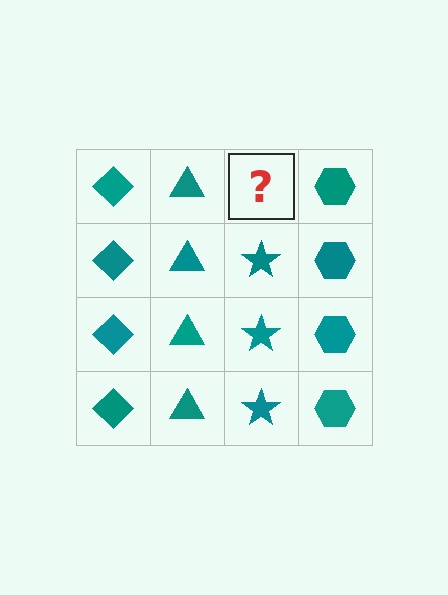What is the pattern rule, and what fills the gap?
The rule is that each column has a consistent shape. The gap should be filled with a teal star.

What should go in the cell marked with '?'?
The missing cell should contain a teal star.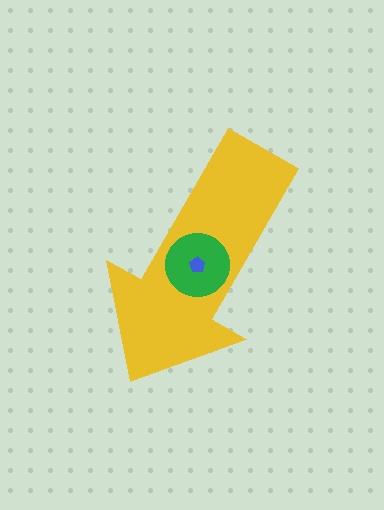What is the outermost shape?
The yellow arrow.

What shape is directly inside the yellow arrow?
The green circle.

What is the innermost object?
The blue pentagon.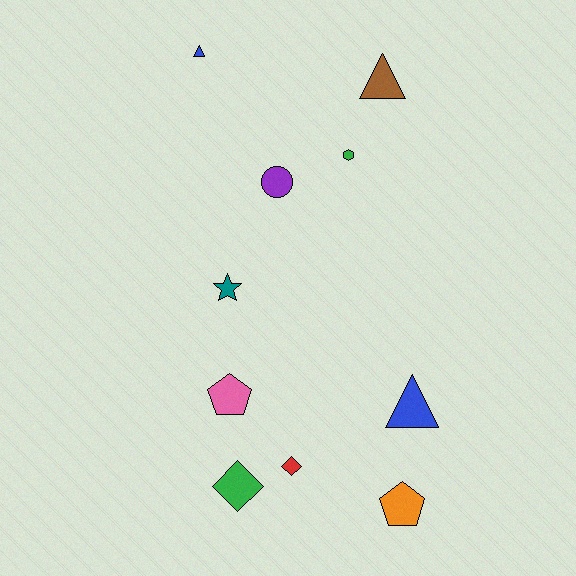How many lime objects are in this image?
There are no lime objects.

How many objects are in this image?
There are 10 objects.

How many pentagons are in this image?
There are 2 pentagons.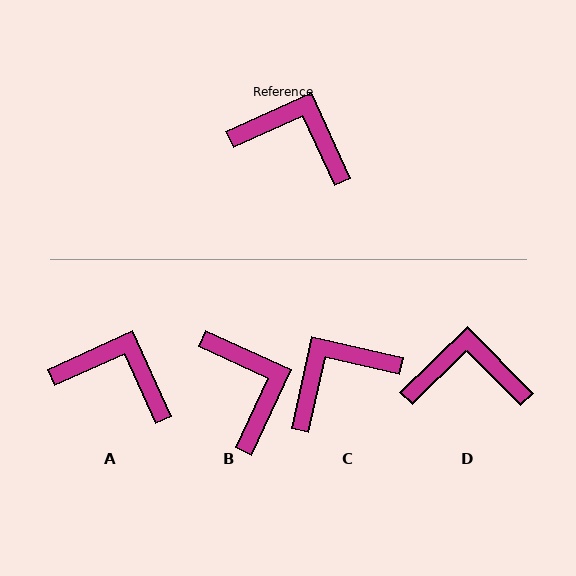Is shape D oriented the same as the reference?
No, it is off by about 20 degrees.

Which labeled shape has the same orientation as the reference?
A.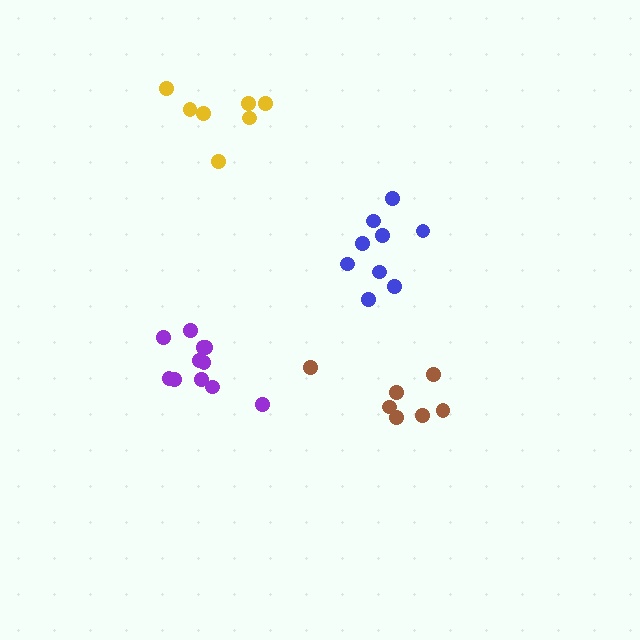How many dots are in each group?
Group 1: 9 dots, Group 2: 7 dots, Group 3: 7 dots, Group 4: 11 dots (34 total).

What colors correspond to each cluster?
The clusters are colored: blue, brown, yellow, purple.